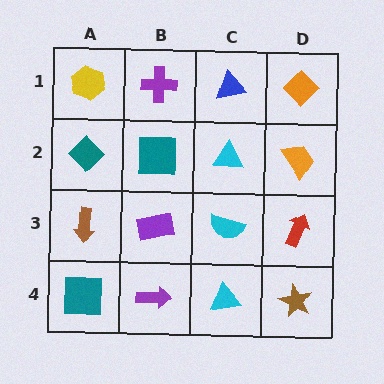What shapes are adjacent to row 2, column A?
A yellow hexagon (row 1, column A), a brown arrow (row 3, column A), a teal square (row 2, column B).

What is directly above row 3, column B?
A teal square.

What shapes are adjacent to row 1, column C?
A cyan triangle (row 2, column C), a purple cross (row 1, column B), an orange diamond (row 1, column D).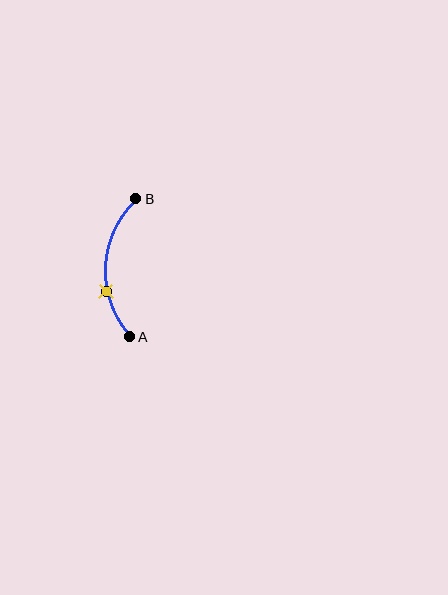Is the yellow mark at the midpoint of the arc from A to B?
No. The yellow mark lies on the arc but is closer to endpoint A. The arc midpoint would be at the point on the curve equidistant along the arc from both A and B.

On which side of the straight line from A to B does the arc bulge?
The arc bulges to the left of the straight line connecting A and B.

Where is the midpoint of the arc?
The arc midpoint is the point on the curve farthest from the straight line joining A and B. It sits to the left of that line.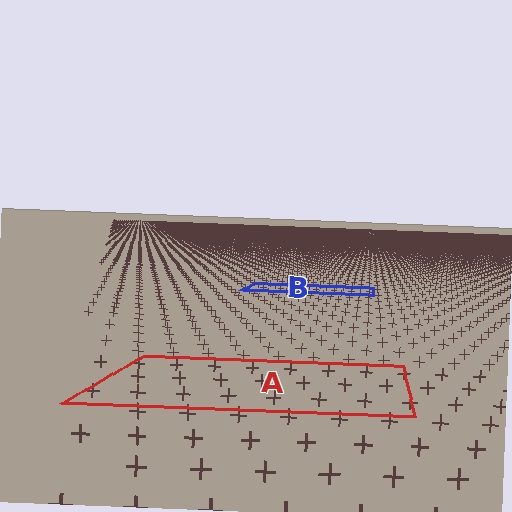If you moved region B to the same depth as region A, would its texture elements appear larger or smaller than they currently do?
They would appear larger. At a closer depth, the same texture elements are projected at a bigger on-screen size.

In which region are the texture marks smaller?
The texture marks are smaller in region B, because it is farther away.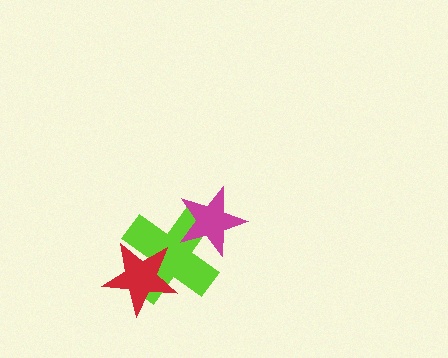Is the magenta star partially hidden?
No, no other shape covers it.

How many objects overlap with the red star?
1 object overlaps with the red star.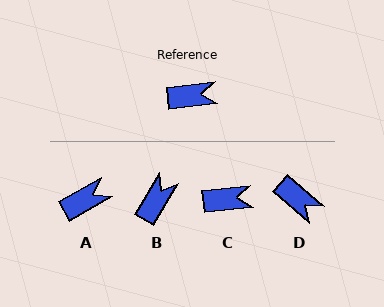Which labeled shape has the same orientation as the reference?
C.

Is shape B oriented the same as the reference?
No, it is off by about 53 degrees.